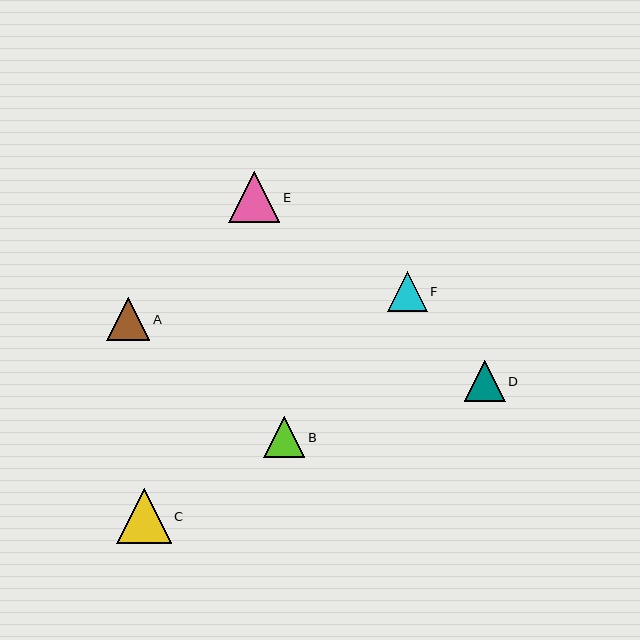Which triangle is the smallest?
Triangle F is the smallest with a size of approximately 39 pixels.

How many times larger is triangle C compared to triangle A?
Triangle C is approximately 1.3 times the size of triangle A.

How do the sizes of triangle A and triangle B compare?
Triangle A and triangle B are approximately the same size.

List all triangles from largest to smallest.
From largest to smallest: C, E, A, D, B, F.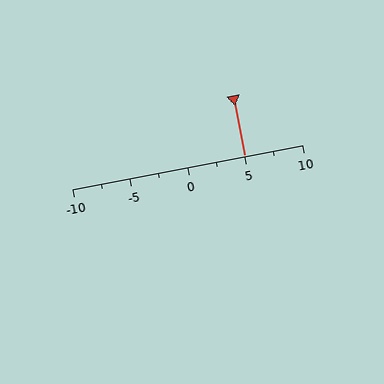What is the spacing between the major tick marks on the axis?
The major ticks are spaced 5 apart.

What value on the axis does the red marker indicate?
The marker indicates approximately 5.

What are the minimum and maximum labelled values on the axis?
The axis runs from -10 to 10.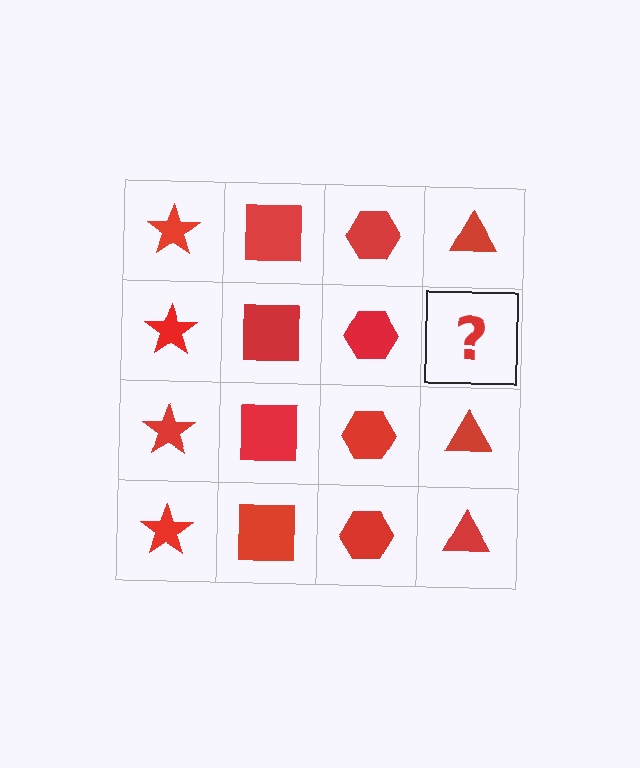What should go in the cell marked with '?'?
The missing cell should contain a red triangle.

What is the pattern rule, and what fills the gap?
The rule is that each column has a consistent shape. The gap should be filled with a red triangle.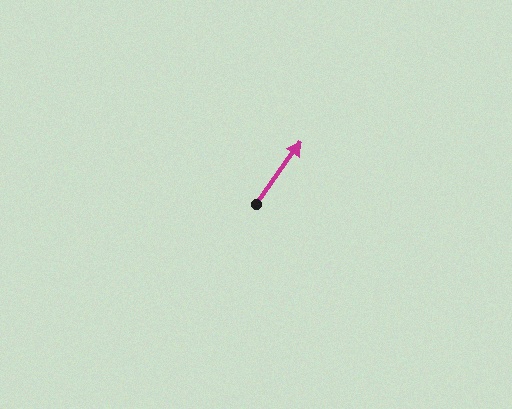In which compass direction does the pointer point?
Northeast.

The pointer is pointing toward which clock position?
Roughly 1 o'clock.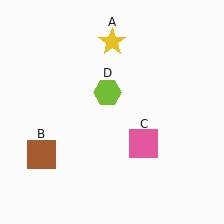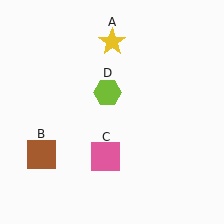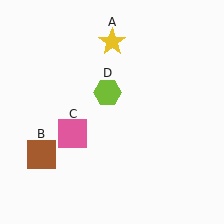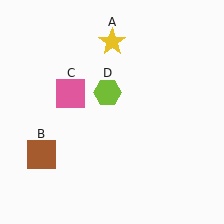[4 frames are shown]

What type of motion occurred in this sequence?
The pink square (object C) rotated clockwise around the center of the scene.